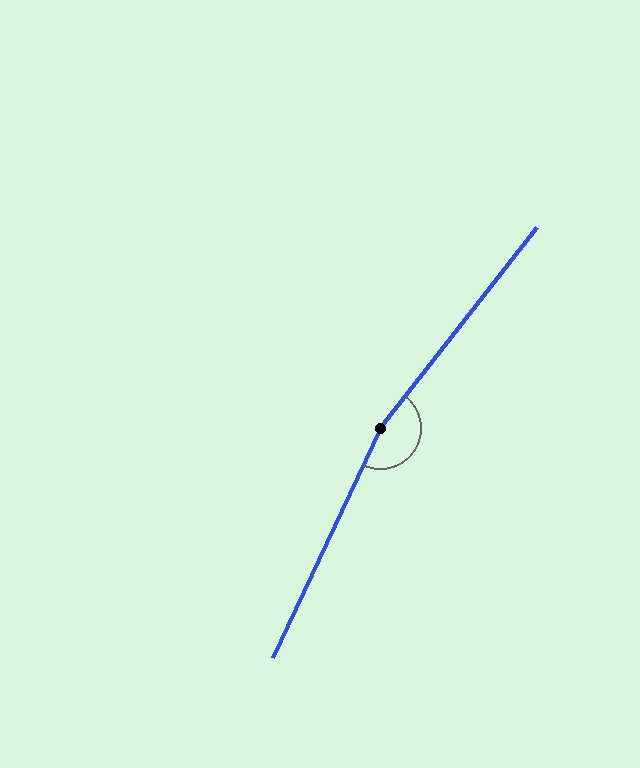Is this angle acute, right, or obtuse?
It is obtuse.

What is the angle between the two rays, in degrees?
Approximately 167 degrees.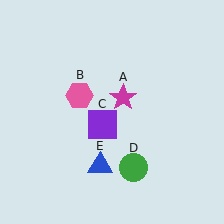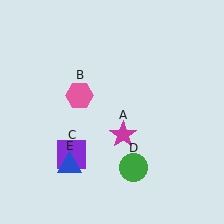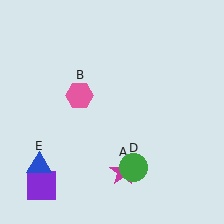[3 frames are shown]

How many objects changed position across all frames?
3 objects changed position: magenta star (object A), purple square (object C), blue triangle (object E).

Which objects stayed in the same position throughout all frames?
Pink hexagon (object B) and green circle (object D) remained stationary.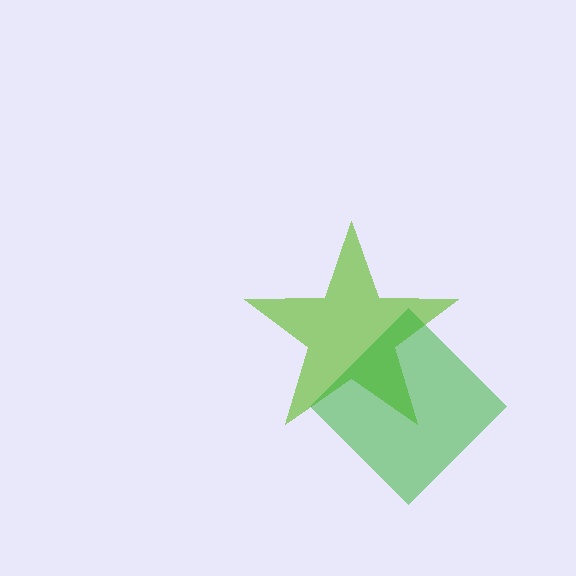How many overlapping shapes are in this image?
There are 2 overlapping shapes in the image.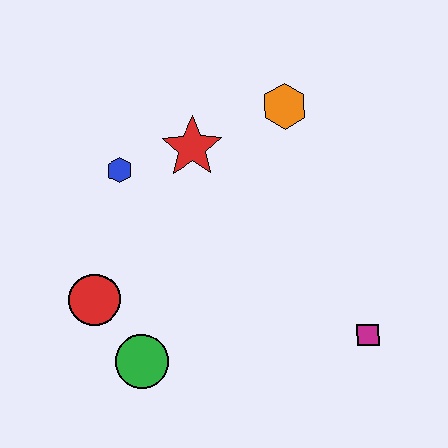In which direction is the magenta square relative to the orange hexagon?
The magenta square is below the orange hexagon.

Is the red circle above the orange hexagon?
No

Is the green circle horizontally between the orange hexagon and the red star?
No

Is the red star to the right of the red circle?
Yes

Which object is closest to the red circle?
The green circle is closest to the red circle.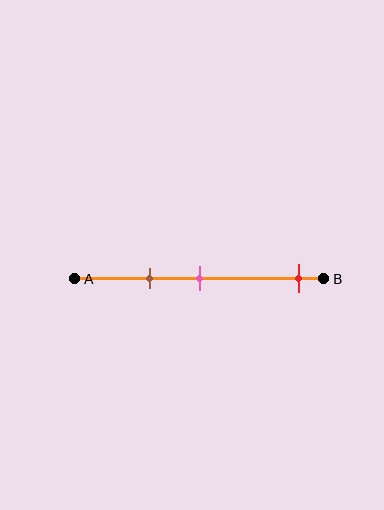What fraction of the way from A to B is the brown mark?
The brown mark is approximately 30% (0.3) of the way from A to B.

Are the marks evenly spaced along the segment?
No, the marks are not evenly spaced.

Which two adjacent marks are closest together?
The brown and pink marks are the closest adjacent pair.